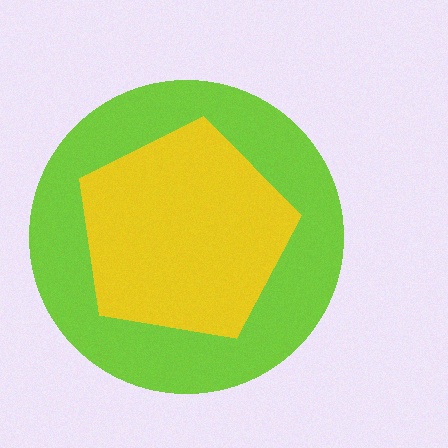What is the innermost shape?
The yellow pentagon.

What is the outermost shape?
The lime circle.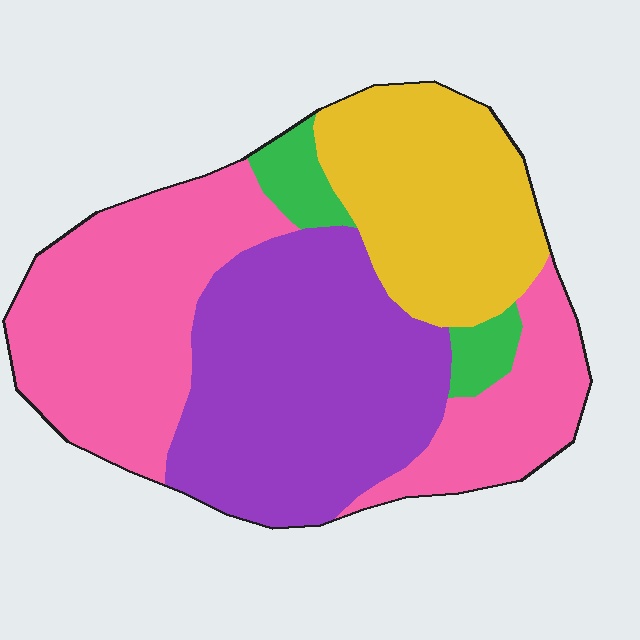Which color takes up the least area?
Green, at roughly 5%.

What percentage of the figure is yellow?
Yellow covers roughly 20% of the figure.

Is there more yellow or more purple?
Purple.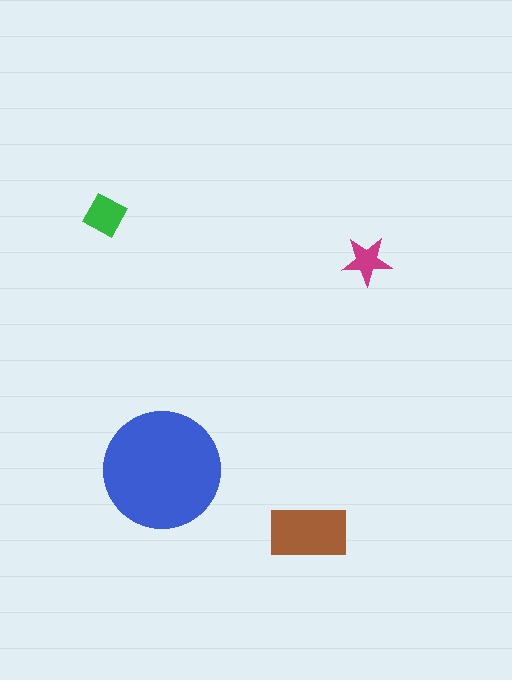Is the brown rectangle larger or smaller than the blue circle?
Smaller.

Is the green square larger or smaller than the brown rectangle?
Smaller.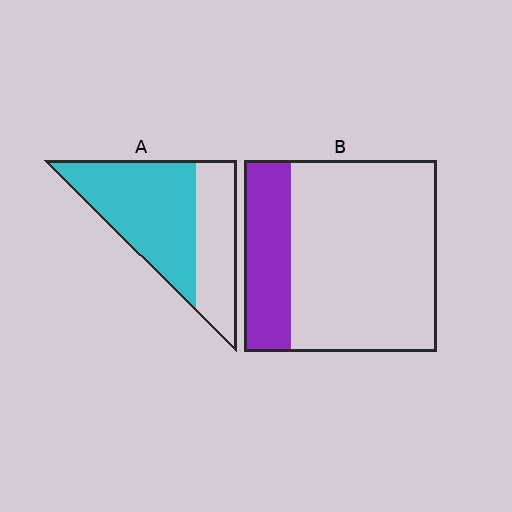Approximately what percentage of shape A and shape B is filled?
A is approximately 60% and B is approximately 25%.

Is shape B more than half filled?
No.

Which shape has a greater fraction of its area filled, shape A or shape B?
Shape A.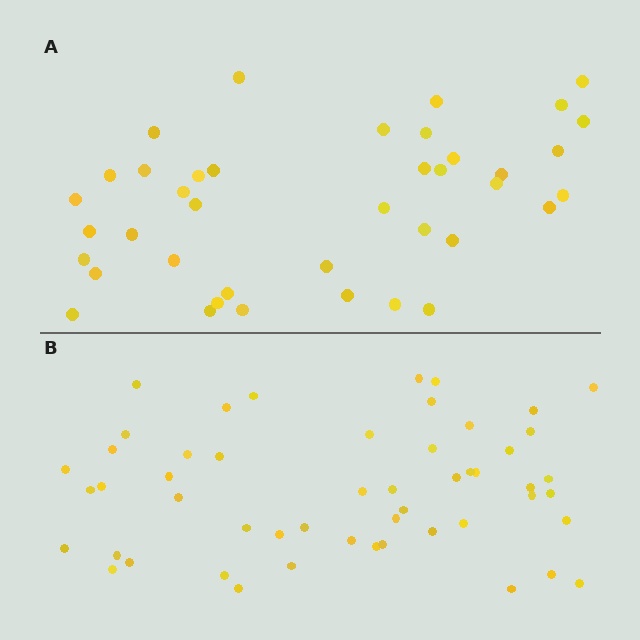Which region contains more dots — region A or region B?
Region B (the bottom region) has more dots.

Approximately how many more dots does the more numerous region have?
Region B has roughly 12 or so more dots than region A.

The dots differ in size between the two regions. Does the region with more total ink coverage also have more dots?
No. Region A has more total ink coverage because its dots are larger, but region B actually contains more individual dots. Total area can be misleading — the number of items is what matters here.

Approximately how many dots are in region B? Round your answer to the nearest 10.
About 50 dots. (The exact count is 52, which rounds to 50.)